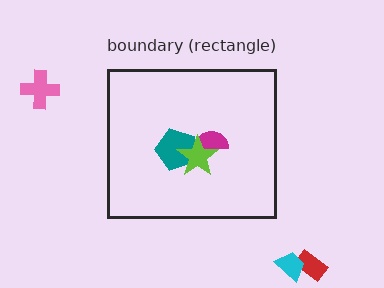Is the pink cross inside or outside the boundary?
Outside.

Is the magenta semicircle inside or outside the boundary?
Inside.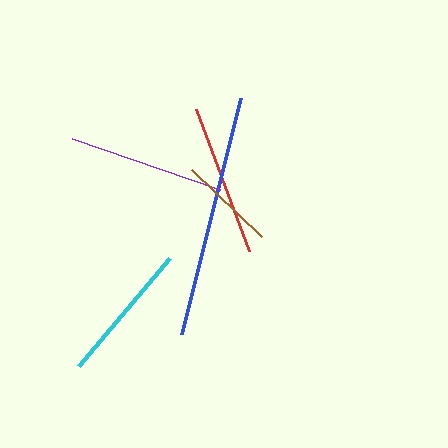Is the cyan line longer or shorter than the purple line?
The purple line is longer than the cyan line.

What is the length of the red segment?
The red segment is approximately 151 pixels long.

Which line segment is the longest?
The blue line is the longest at approximately 244 pixels.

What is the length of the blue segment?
The blue segment is approximately 244 pixels long.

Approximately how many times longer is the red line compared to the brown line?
The red line is approximately 1.6 times the length of the brown line.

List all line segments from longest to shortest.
From longest to shortest: blue, purple, red, cyan, brown.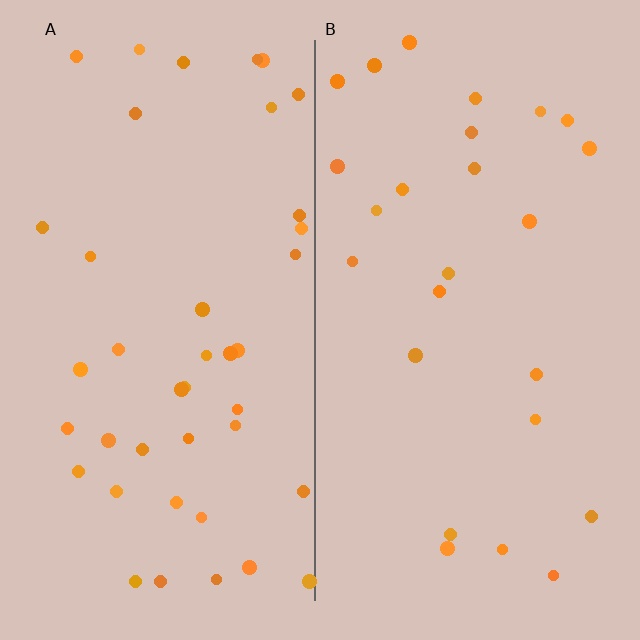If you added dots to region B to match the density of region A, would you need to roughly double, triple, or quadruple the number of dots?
Approximately double.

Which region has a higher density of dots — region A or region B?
A (the left).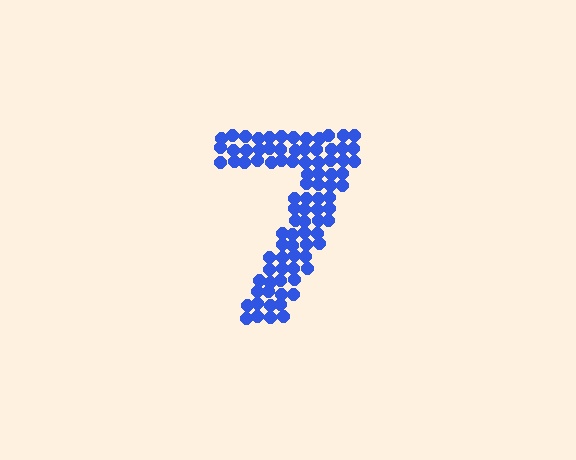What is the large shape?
The large shape is the digit 7.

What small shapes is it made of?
It is made of small circles.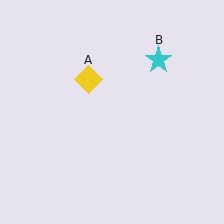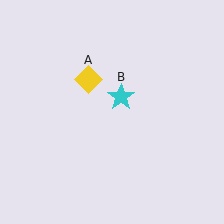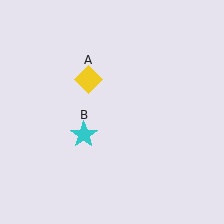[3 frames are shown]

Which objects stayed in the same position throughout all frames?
Yellow diamond (object A) remained stationary.